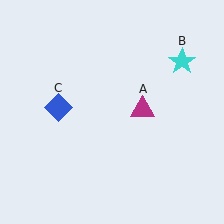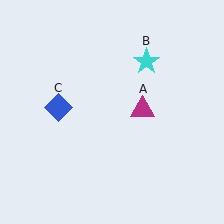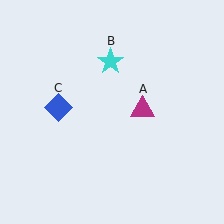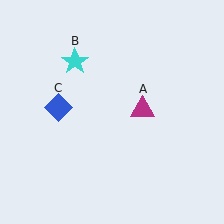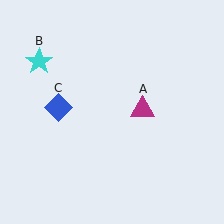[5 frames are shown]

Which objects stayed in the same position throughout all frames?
Magenta triangle (object A) and blue diamond (object C) remained stationary.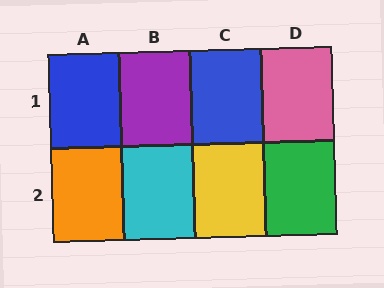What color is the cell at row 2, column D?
Green.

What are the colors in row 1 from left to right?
Blue, purple, blue, pink.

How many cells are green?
1 cell is green.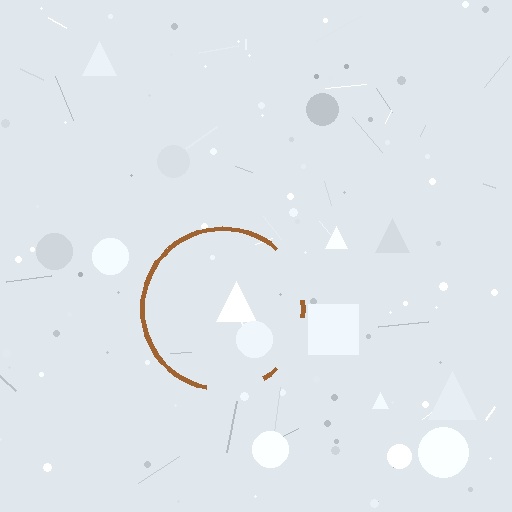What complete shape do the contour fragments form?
The contour fragments form a circle.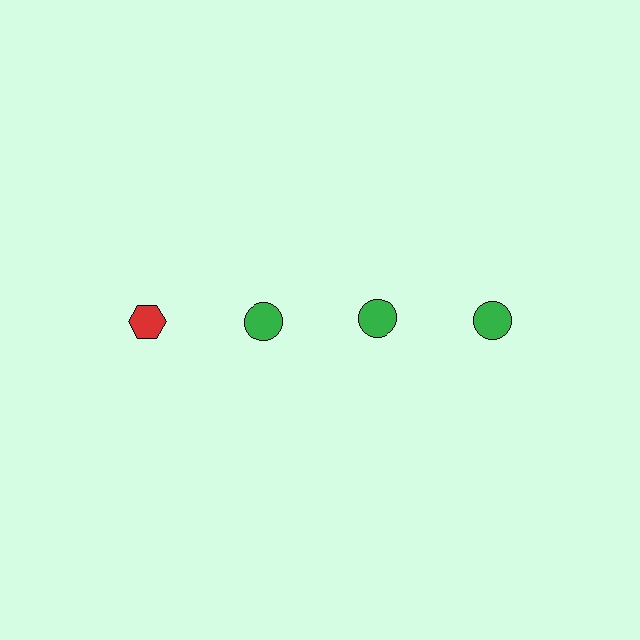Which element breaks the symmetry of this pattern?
The red hexagon in the top row, leftmost column breaks the symmetry. All other shapes are green circles.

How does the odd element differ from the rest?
It differs in both color (red instead of green) and shape (hexagon instead of circle).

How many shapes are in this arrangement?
There are 4 shapes arranged in a grid pattern.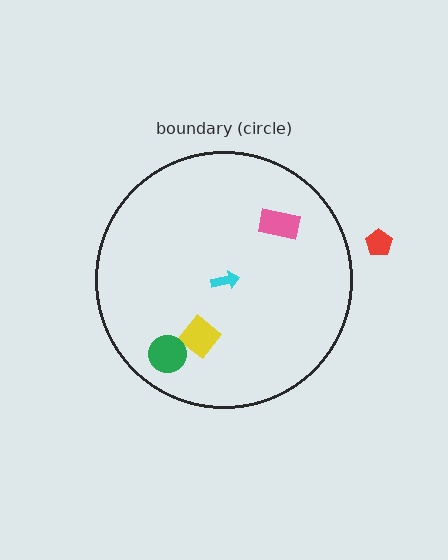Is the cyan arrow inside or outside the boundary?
Inside.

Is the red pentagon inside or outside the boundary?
Outside.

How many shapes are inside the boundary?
4 inside, 1 outside.